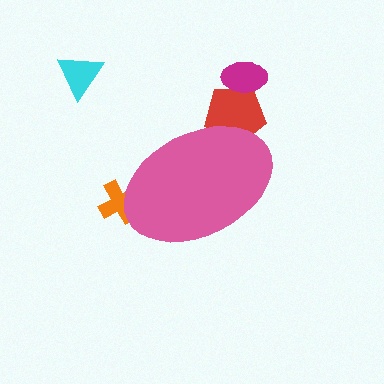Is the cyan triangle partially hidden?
No, the cyan triangle is fully visible.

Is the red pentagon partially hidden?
Yes, the red pentagon is partially hidden behind the pink ellipse.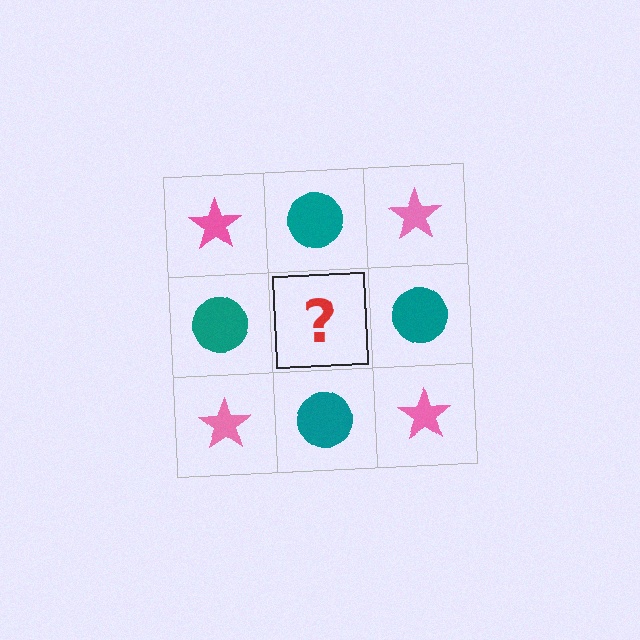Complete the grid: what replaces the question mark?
The question mark should be replaced with a pink star.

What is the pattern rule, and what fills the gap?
The rule is that it alternates pink star and teal circle in a checkerboard pattern. The gap should be filled with a pink star.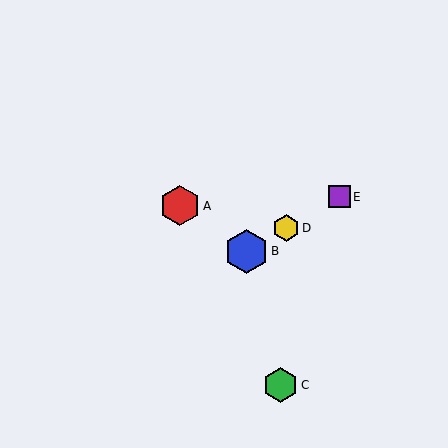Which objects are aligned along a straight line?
Objects B, D, E are aligned along a straight line.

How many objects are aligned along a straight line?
3 objects (B, D, E) are aligned along a straight line.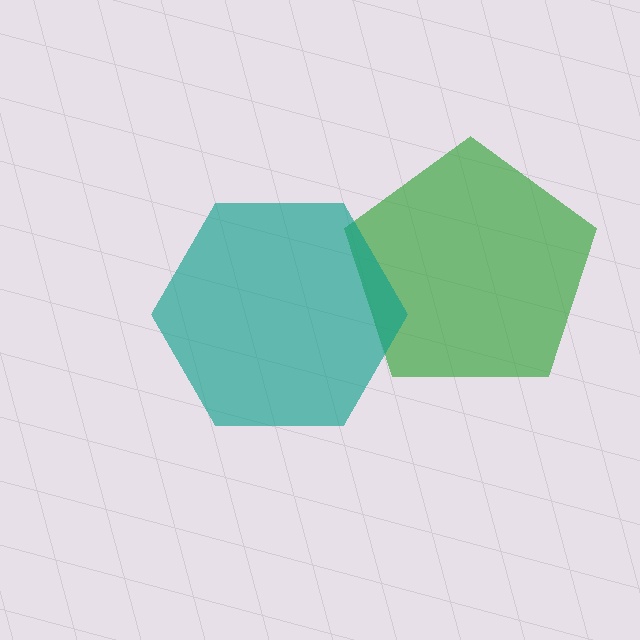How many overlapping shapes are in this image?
There are 2 overlapping shapes in the image.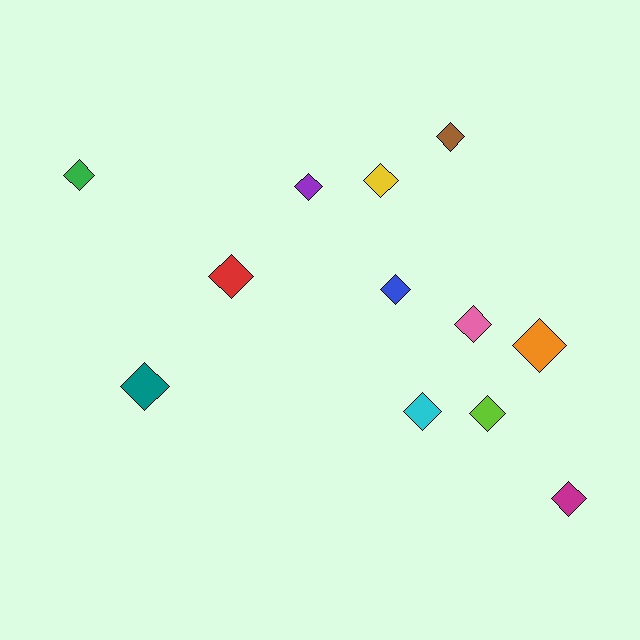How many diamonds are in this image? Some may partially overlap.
There are 12 diamonds.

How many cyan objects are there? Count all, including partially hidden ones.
There is 1 cyan object.